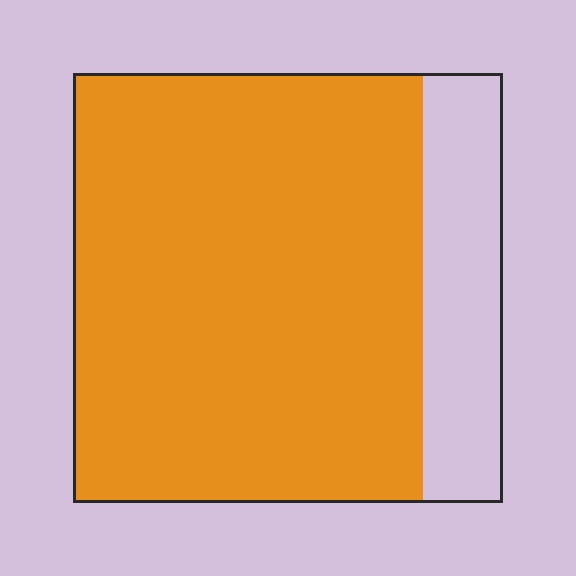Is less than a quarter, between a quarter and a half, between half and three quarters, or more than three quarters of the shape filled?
More than three quarters.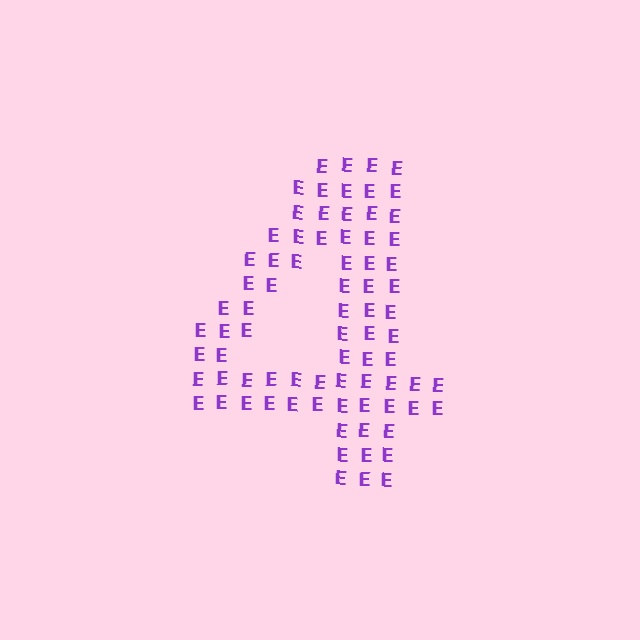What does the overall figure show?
The overall figure shows the digit 4.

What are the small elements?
The small elements are letter E's.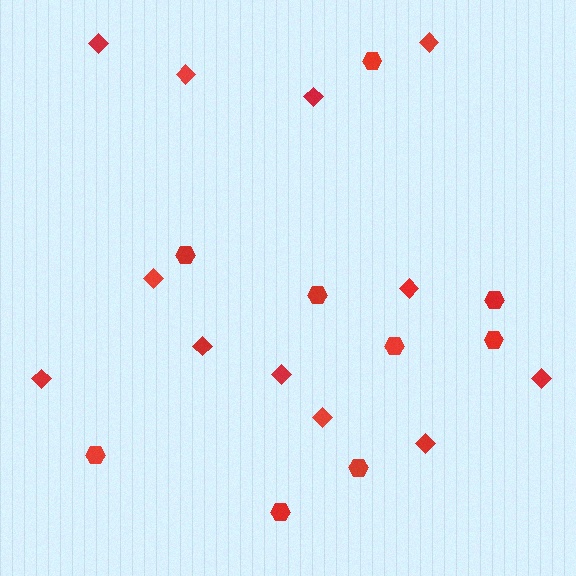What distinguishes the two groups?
There are 2 groups: one group of hexagons (9) and one group of diamonds (12).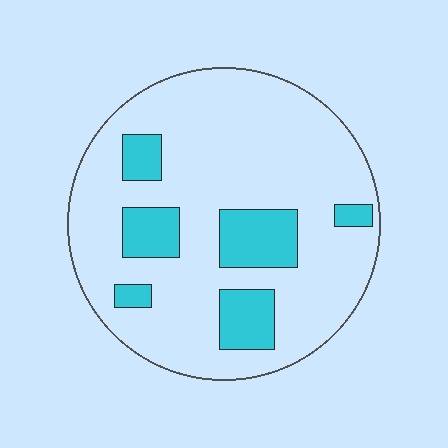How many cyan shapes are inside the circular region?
6.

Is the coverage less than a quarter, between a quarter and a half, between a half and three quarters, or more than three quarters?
Less than a quarter.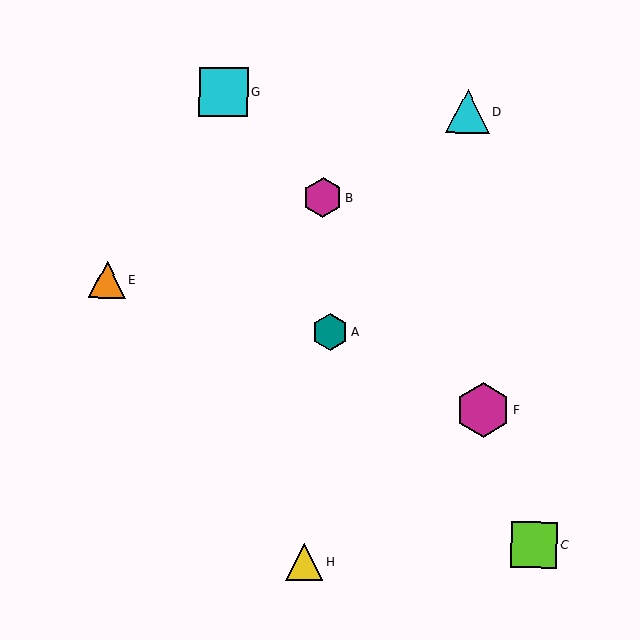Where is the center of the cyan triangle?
The center of the cyan triangle is at (468, 111).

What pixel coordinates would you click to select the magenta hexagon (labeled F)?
Click at (483, 410) to select the magenta hexagon F.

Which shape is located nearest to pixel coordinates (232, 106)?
The cyan square (labeled G) at (224, 92) is nearest to that location.